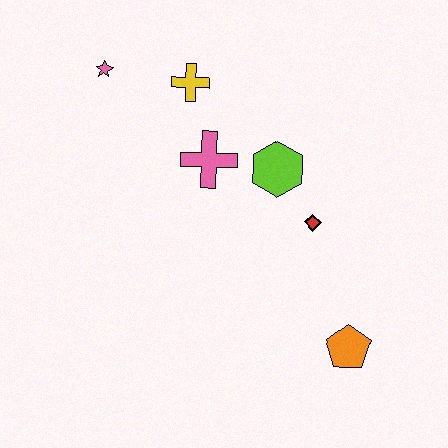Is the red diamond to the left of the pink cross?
No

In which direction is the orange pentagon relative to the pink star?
The orange pentagon is below the pink star.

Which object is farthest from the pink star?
The orange pentagon is farthest from the pink star.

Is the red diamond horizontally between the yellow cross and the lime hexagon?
No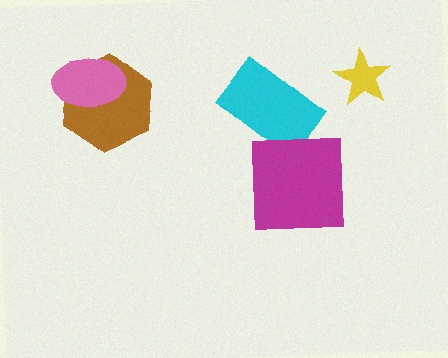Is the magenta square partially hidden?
No, no other shape covers it.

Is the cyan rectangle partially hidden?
Yes, it is partially covered by another shape.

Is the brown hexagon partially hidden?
Yes, it is partially covered by another shape.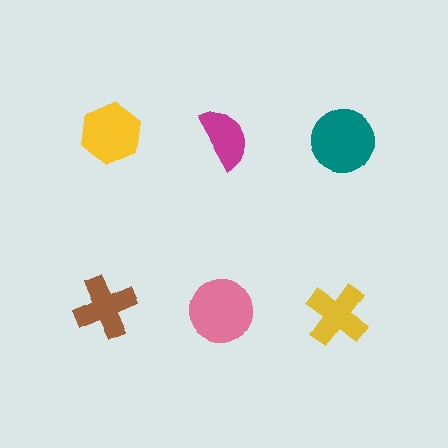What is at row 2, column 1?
A brown cross.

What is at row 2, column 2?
A pink circle.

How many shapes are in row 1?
3 shapes.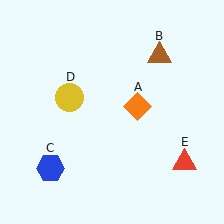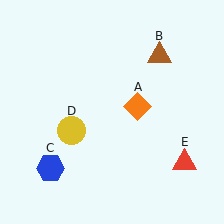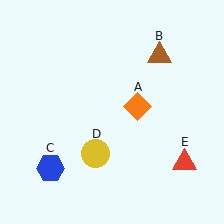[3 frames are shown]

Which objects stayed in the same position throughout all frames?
Orange diamond (object A) and brown triangle (object B) and blue hexagon (object C) and red triangle (object E) remained stationary.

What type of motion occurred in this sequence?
The yellow circle (object D) rotated counterclockwise around the center of the scene.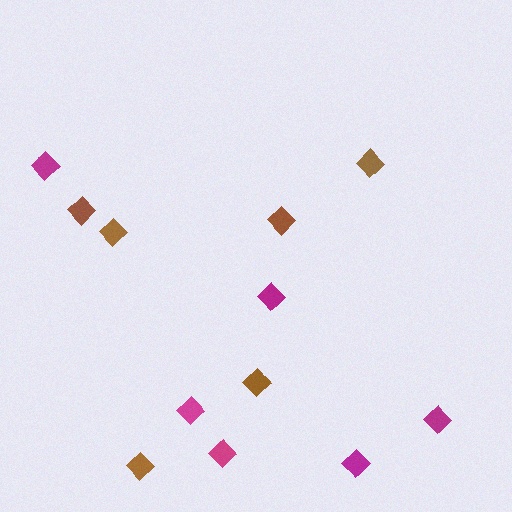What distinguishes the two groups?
There are 2 groups: one group of magenta diamonds (6) and one group of brown diamonds (6).